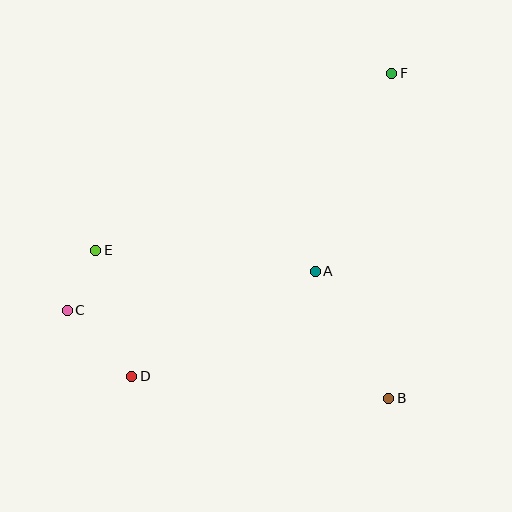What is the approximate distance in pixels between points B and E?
The distance between B and E is approximately 328 pixels.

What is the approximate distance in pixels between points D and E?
The distance between D and E is approximately 131 pixels.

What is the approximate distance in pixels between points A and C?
The distance between A and C is approximately 251 pixels.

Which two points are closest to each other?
Points C and E are closest to each other.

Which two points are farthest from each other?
Points C and F are farthest from each other.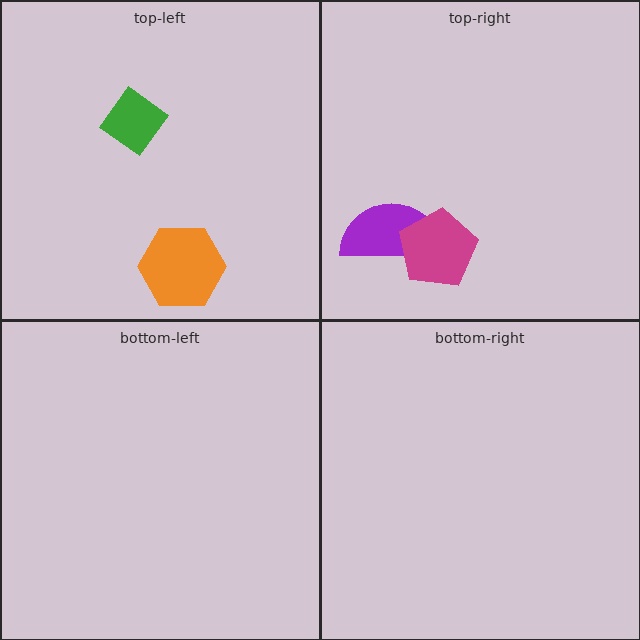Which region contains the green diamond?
The top-left region.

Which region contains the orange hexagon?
The top-left region.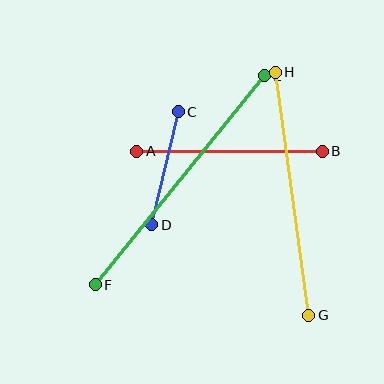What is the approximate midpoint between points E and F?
The midpoint is at approximately (180, 180) pixels.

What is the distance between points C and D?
The distance is approximately 116 pixels.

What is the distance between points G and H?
The distance is approximately 245 pixels.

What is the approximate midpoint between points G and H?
The midpoint is at approximately (292, 194) pixels.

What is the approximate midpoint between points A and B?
The midpoint is at approximately (230, 151) pixels.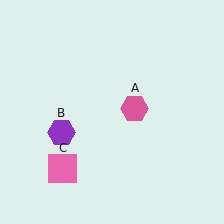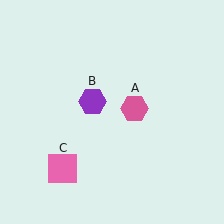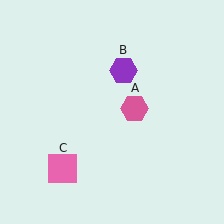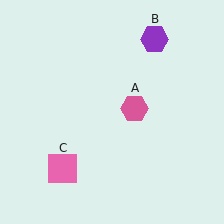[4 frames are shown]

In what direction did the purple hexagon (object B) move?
The purple hexagon (object B) moved up and to the right.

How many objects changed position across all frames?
1 object changed position: purple hexagon (object B).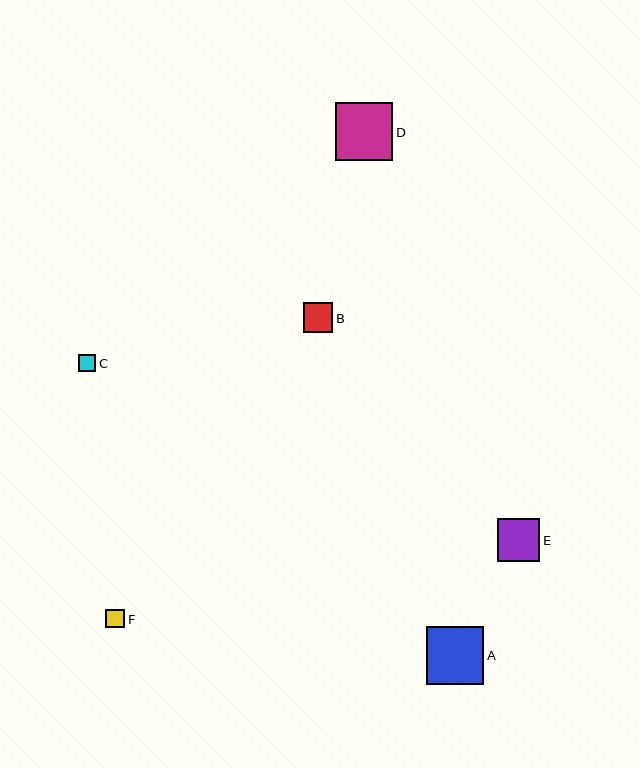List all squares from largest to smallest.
From largest to smallest: A, D, E, B, F, C.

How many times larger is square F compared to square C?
Square F is approximately 1.1 times the size of square C.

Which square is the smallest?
Square C is the smallest with a size of approximately 17 pixels.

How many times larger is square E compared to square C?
Square E is approximately 2.5 times the size of square C.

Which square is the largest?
Square A is the largest with a size of approximately 58 pixels.